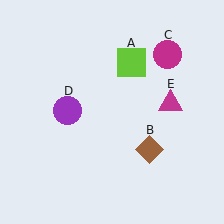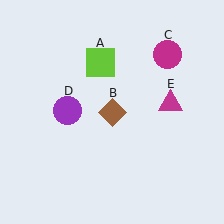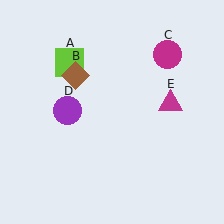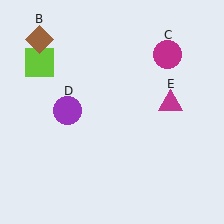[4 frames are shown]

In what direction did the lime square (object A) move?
The lime square (object A) moved left.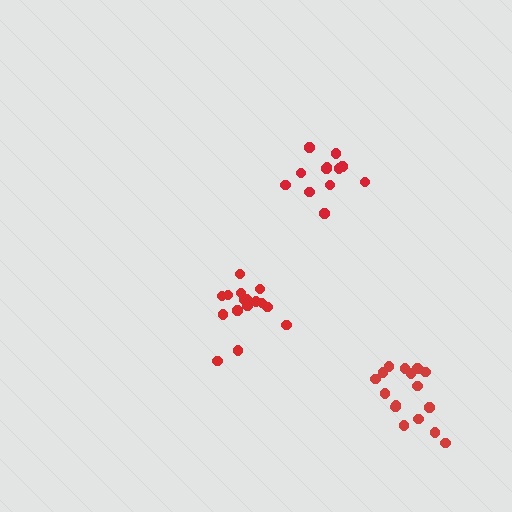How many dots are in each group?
Group 1: 12 dots, Group 2: 16 dots, Group 3: 16 dots (44 total).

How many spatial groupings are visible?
There are 3 spatial groupings.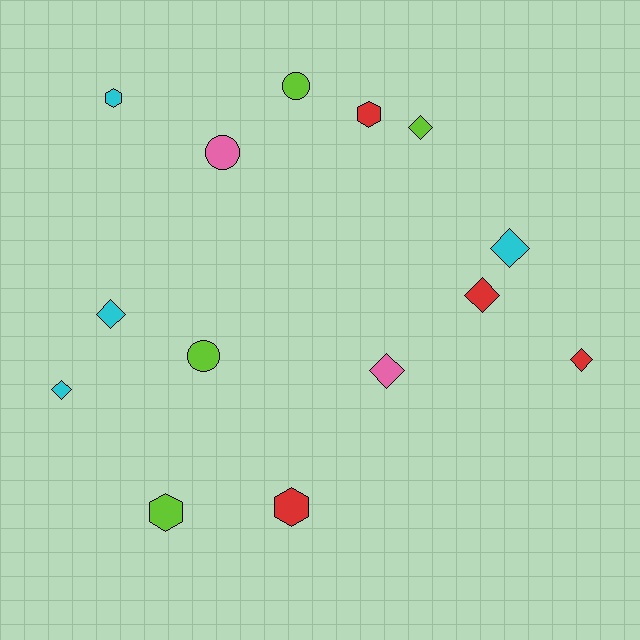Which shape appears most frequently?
Diamond, with 7 objects.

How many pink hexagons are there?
There are no pink hexagons.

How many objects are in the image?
There are 14 objects.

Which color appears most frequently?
Cyan, with 4 objects.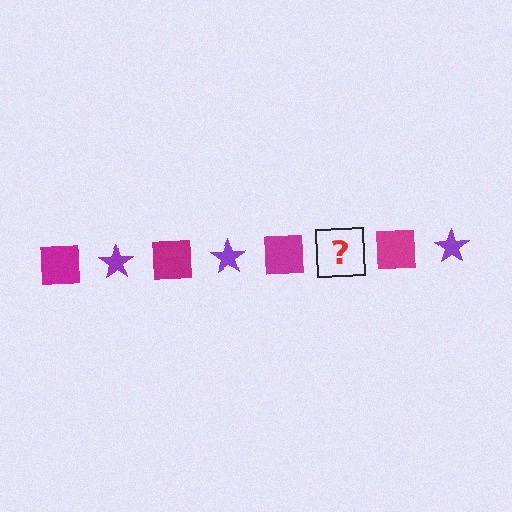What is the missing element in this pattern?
The missing element is a purple star.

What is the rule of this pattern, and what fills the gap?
The rule is that the pattern alternates between magenta square and purple star. The gap should be filled with a purple star.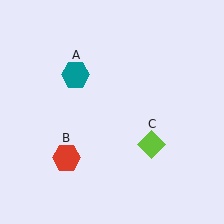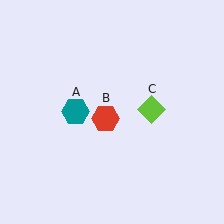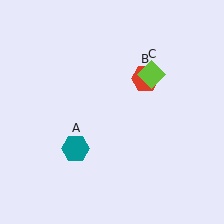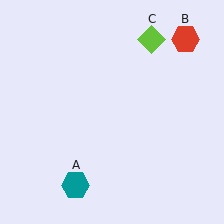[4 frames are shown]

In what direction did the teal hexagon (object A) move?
The teal hexagon (object A) moved down.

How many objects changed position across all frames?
3 objects changed position: teal hexagon (object A), red hexagon (object B), lime diamond (object C).